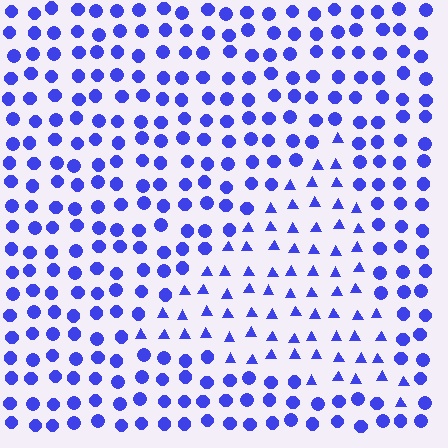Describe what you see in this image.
The image is filled with small blue elements arranged in a uniform grid. A triangle-shaped region contains triangles, while the surrounding area contains circles. The boundary is defined purely by the change in element shape.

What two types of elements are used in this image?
The image uses triangles inside the triangle region and circles outside it.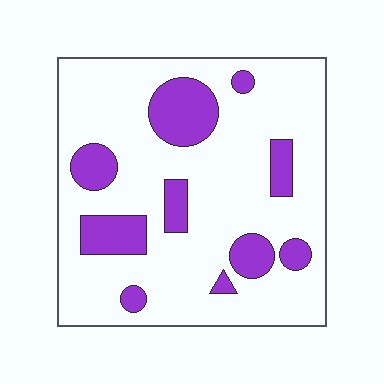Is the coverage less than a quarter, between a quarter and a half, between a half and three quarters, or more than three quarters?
Less than a quarter.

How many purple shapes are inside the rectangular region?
10.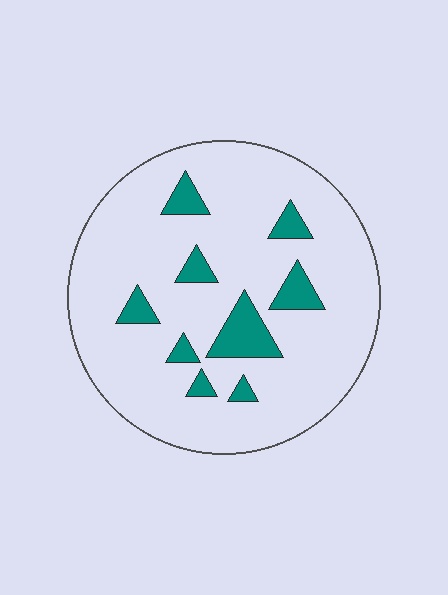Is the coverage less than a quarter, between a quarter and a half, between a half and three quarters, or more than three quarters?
Less than a quarter.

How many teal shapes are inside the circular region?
9.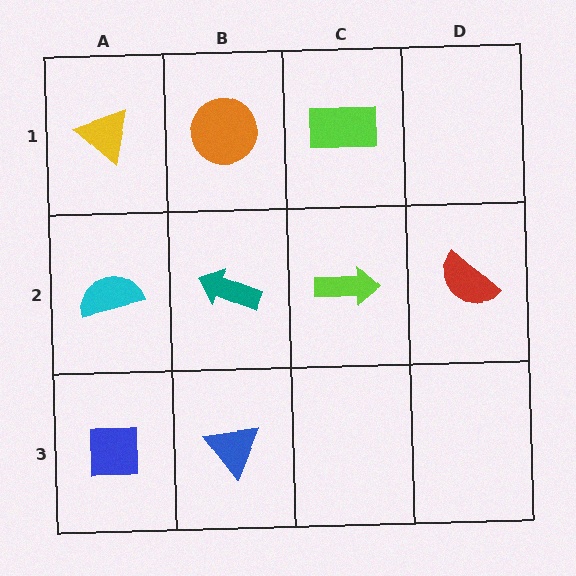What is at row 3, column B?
A blue triangle.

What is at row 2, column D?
A red semicircle.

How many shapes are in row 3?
2 shapes.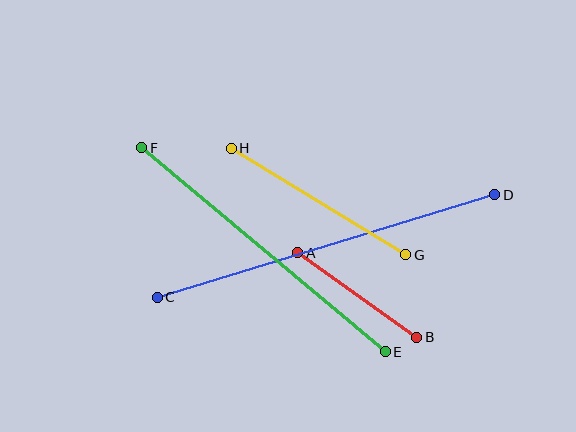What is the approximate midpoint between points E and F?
The midpoint is at approximately (264, 250) pixels.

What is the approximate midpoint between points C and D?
The midpoint is at approximately (326, 246) pixels.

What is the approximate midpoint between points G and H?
The midpoint is at approximately (319, 201) pixels.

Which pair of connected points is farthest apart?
Points C and D are farthest apart.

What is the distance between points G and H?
The distance is approximately 205 pixels.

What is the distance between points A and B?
The distance is approximately 146 pixels.